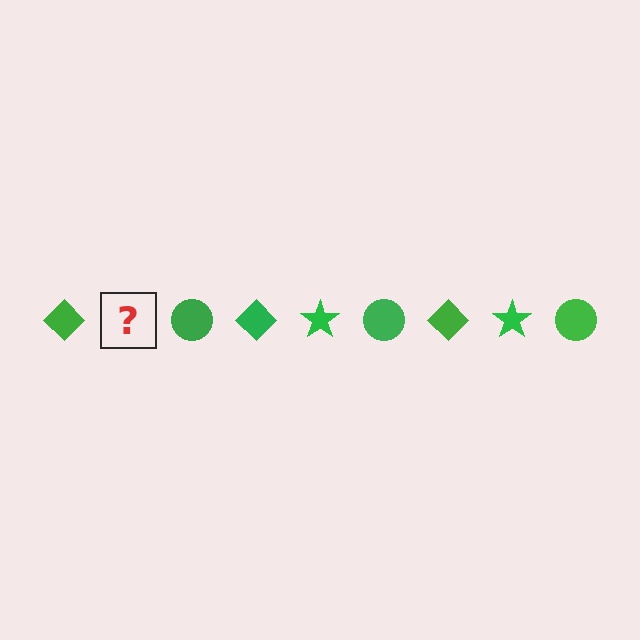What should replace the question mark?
The question mark should be replaced with a green star.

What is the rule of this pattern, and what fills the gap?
The rule is that the pattern cycles through diamond, star, circle shapes in green. The gap should be filled with a green star.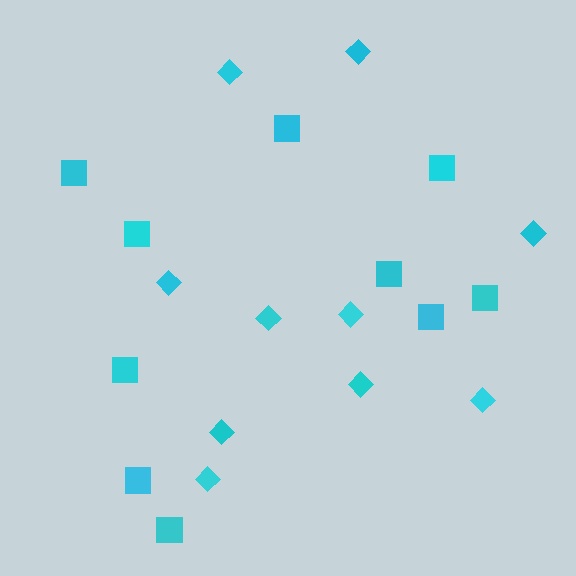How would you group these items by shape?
There are 2 groups: one group of diamonds (10) and one group of squares (10).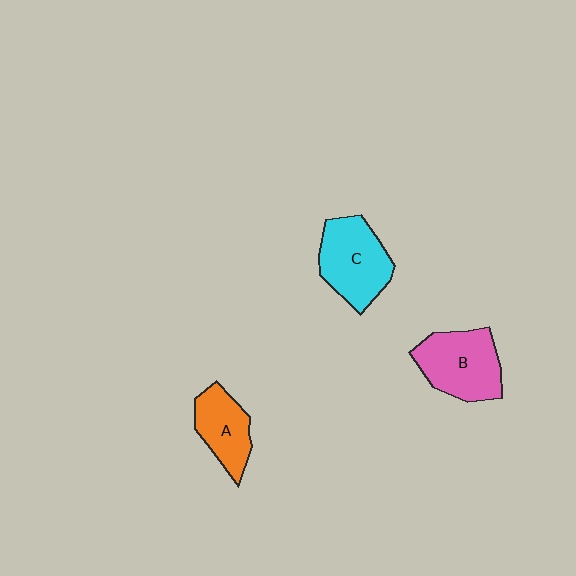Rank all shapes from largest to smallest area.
From largest to smallest: B (pink), C (cyan), A (orange).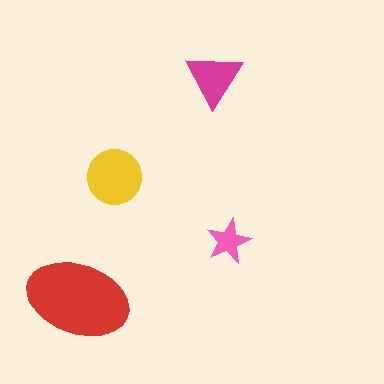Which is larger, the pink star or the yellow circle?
The yellow circle.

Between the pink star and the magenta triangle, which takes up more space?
The magenta triangle.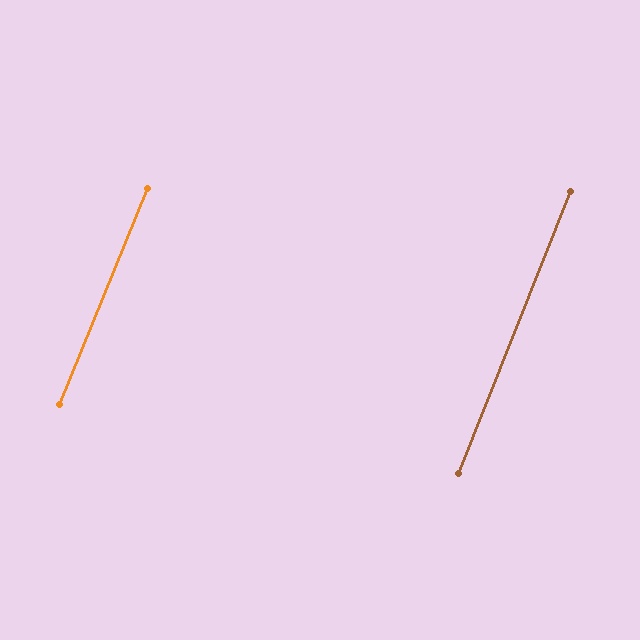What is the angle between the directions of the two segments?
Approximately 1 degree.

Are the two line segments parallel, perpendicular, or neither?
Parallel — their directions differ by only 0.7°.